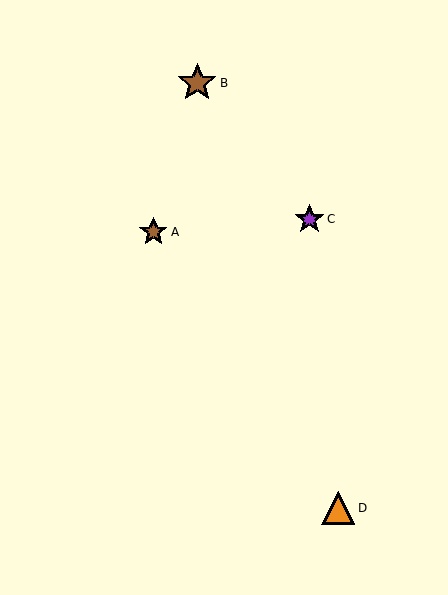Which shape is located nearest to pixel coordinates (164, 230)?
The brown star (labeled A) at (153, 232) is nearest to that location.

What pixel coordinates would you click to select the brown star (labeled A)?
Click at (153, 232) to select the brown star A.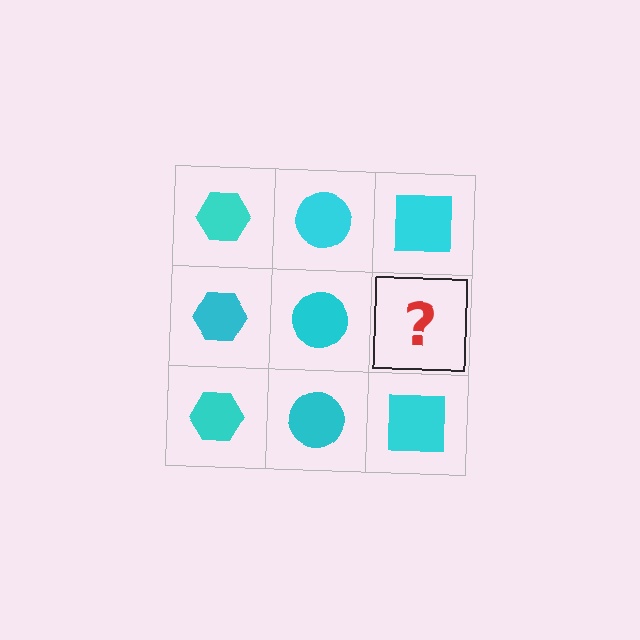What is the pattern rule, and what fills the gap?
The rule is that each column has a consistent shape. The gap should be filled with a cyan square.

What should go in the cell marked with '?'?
The missing cell should contain a cyan square.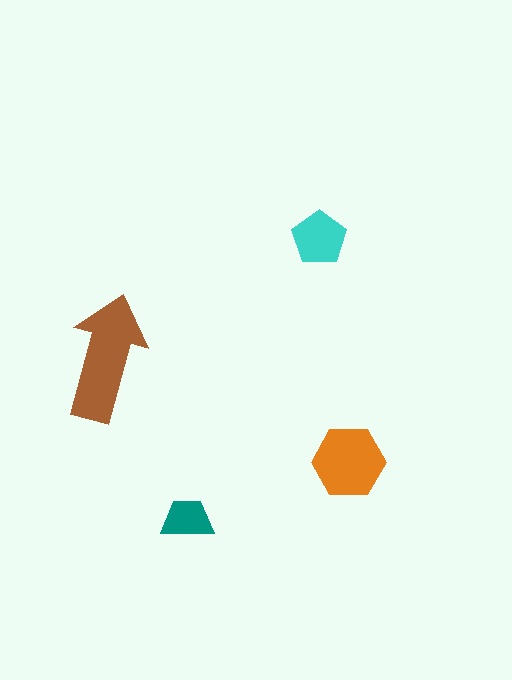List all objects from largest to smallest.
The brown arrow, the orange hexagon, the cyan pentagon, the teal trapezoid.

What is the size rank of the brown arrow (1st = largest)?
1st.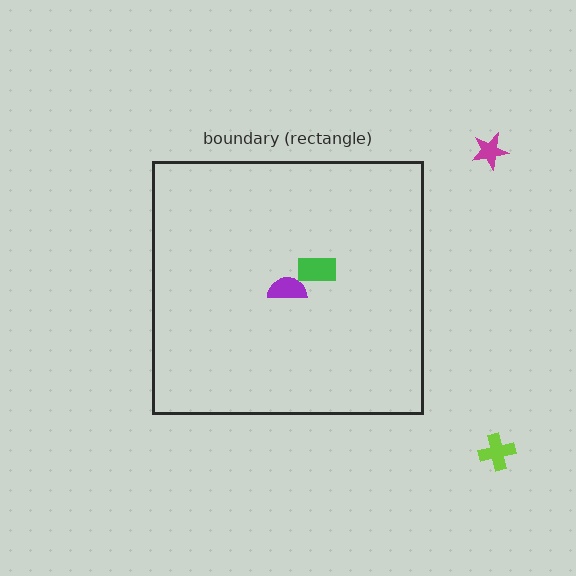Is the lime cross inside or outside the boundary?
Outside.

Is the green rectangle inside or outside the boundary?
Inside.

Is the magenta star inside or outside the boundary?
Outside.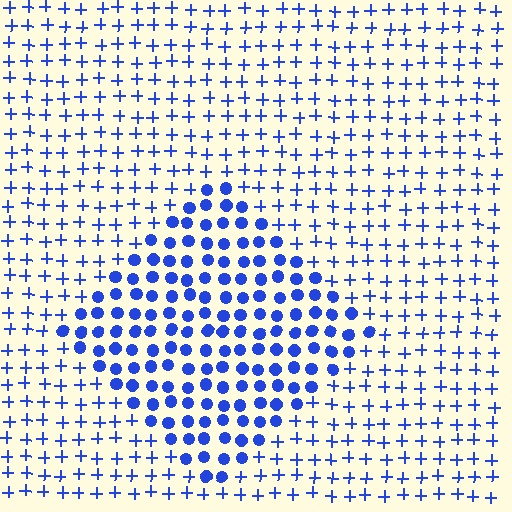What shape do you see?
I see a diamond.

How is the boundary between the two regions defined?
The boundary is defined by a change in element shape: circles inside vs. plus signs outside. All elements share the same color and spacing.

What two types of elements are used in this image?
The image uses circles inside the diamond region and plus signs outside it.